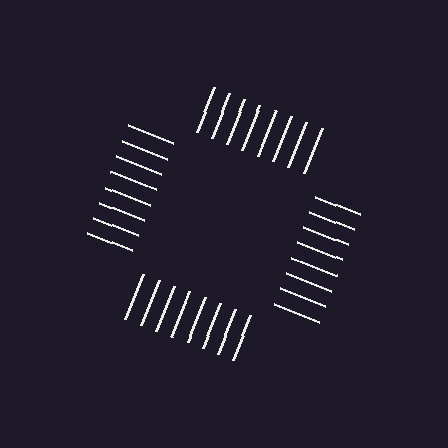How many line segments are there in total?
32 — 8 along each of the 4 edges.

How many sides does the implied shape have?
4 sides — the line-ends trace a square.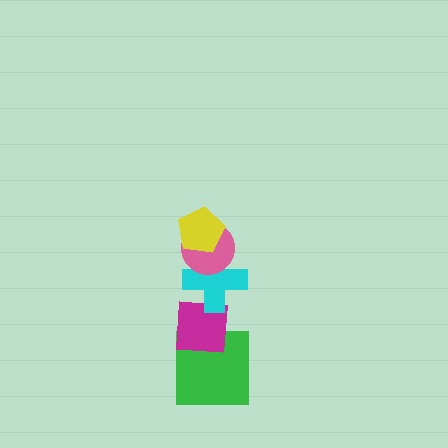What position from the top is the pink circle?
The pink circle is 2nd from the top.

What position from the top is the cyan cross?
The cyan cross is 3rd from the top.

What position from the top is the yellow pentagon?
The yellow pentagon is 1st from the top.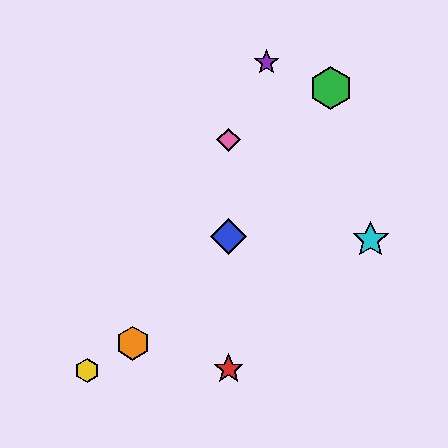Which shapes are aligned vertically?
The red star, the blue diamond, the pink diamond are aligned vertically.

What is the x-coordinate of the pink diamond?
The pink diamond is at x≈229.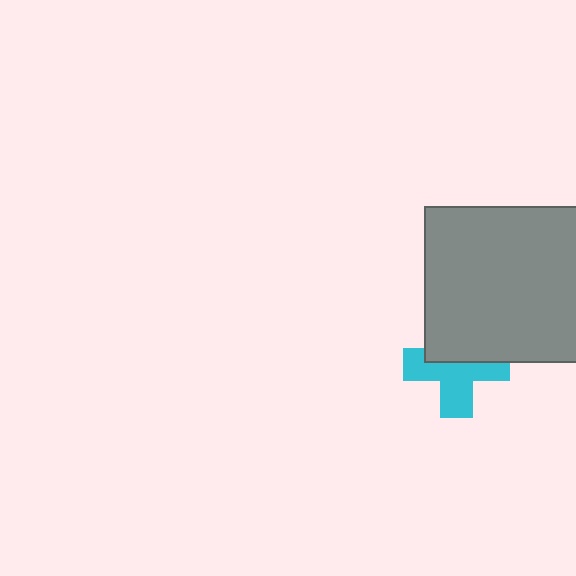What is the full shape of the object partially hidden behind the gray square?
The partially hidden object is a cyan cross.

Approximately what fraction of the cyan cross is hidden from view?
Roughly 43% of the cyan cross is hidden behind the gray square.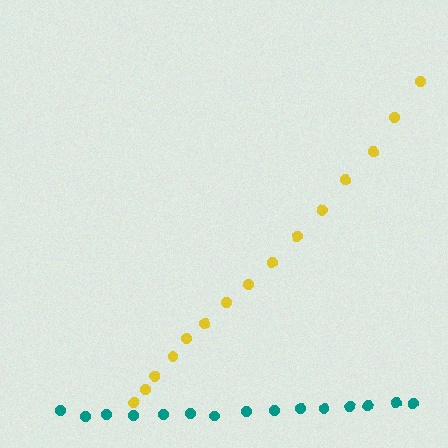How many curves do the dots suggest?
There are 2 distinct paths.